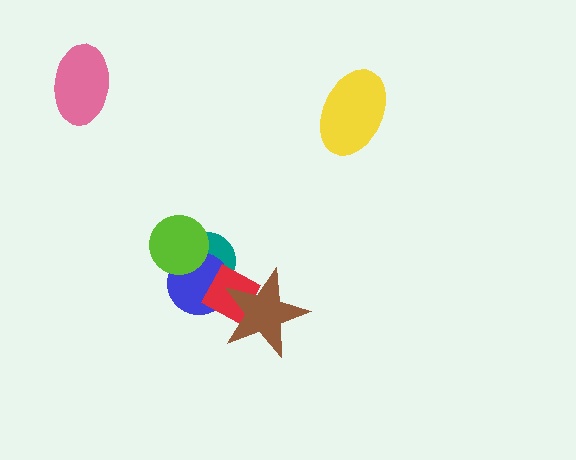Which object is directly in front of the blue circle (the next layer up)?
The lime circle is directly in front of the blue circle.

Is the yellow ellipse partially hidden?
No, no other shape covers it.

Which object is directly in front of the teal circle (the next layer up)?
The blue circle is directly in front of the teal circle.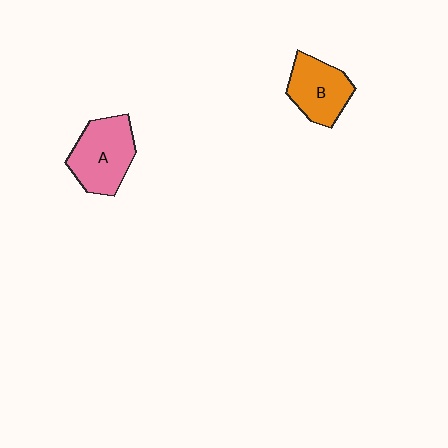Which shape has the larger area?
Shape A (pink).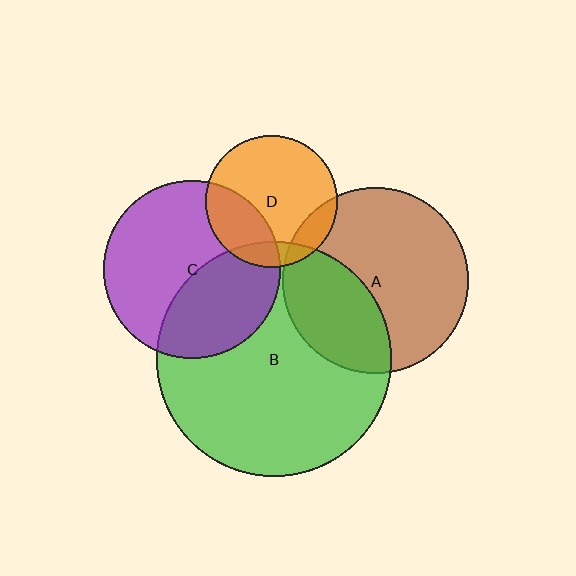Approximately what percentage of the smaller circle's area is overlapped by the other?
Approximately 10%.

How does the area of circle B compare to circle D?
Approximately 3.2 times.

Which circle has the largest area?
Circle B (green).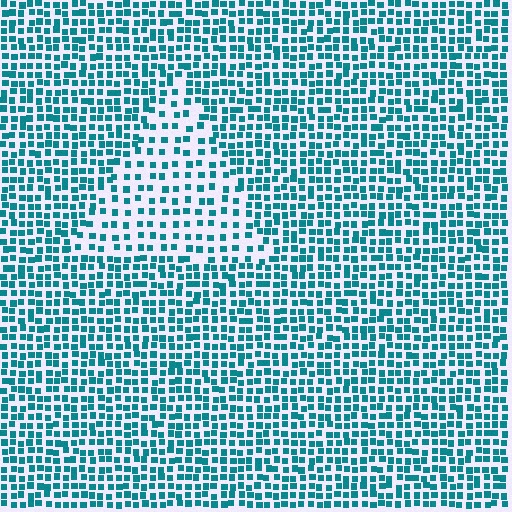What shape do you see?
I see a triangle.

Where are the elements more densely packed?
The elements are more densely packed outside the triangle boundary.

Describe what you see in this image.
The image contains small teal elements arranged at two different densities. A triangle-shaped region is visible where the elements are less densely packed than the surrounding area.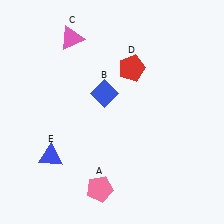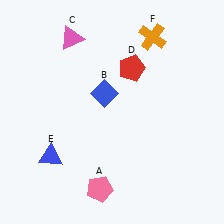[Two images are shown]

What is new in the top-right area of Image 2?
An orange cross (F) was added in the top-right area of Image 2.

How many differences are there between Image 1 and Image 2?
There is 1 difference between the two images.